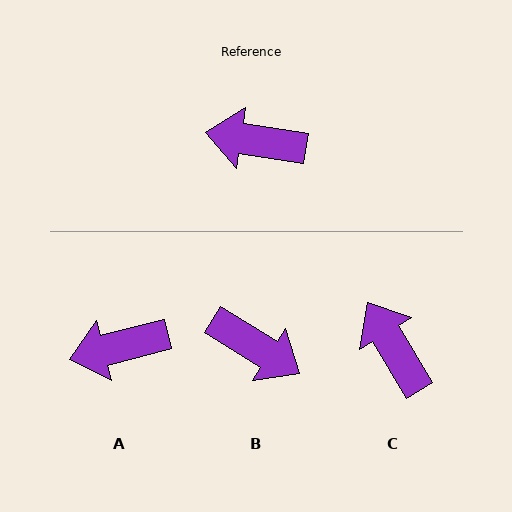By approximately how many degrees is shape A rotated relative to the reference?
Approximately 24 degrees counter-clockwise.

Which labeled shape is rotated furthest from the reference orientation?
B, about 157 degrees away.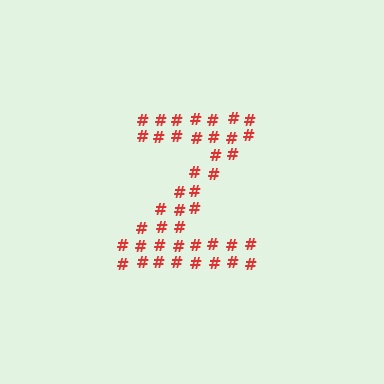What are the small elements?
The small elements are hash symbols.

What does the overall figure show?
The overall figure shows the letter Z.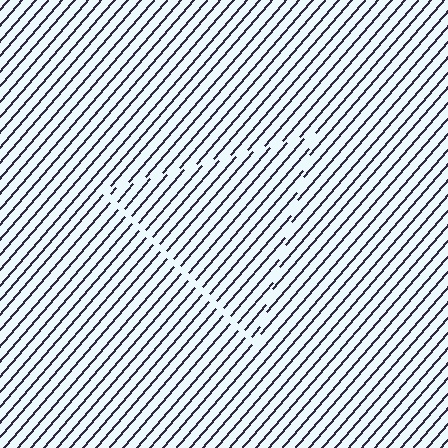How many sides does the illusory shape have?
3 sides — the line-ends trace a triangle.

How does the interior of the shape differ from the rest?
The interior of the shape contains the same grating, shifted by half a period — the contour is defined by the phase discontinuity where line-ends from the inner and outer gratings abut.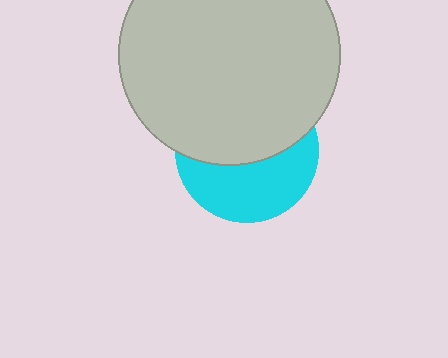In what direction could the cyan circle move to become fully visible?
The cyan circle could move down. That would shift it out from behind the light gray circle entirely.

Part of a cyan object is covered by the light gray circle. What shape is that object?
It is a circle.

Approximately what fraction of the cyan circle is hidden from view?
Roughly 55% of the cyan circle is hidden behind the light gray circle.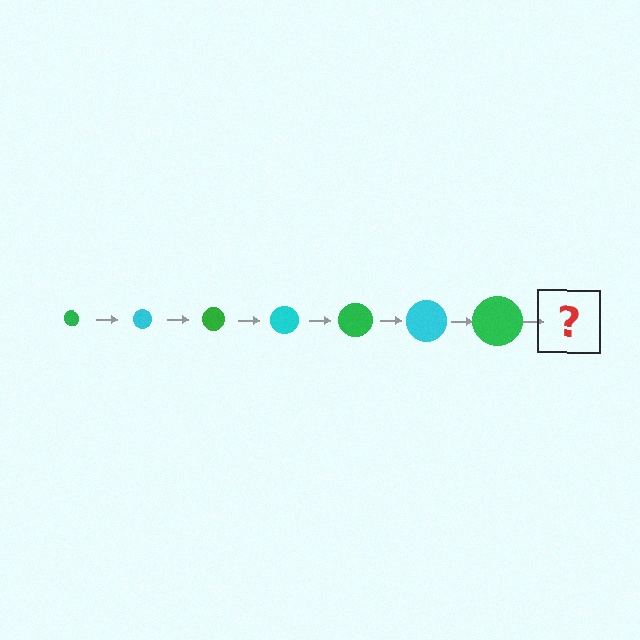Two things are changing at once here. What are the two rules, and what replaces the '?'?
The two rules are that the circle grows larger each step and the color cycles through green and cyan. The '?' should be a cyan circle, larger than the previous one.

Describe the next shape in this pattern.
It should be a cyan circle, larger than the previous one.